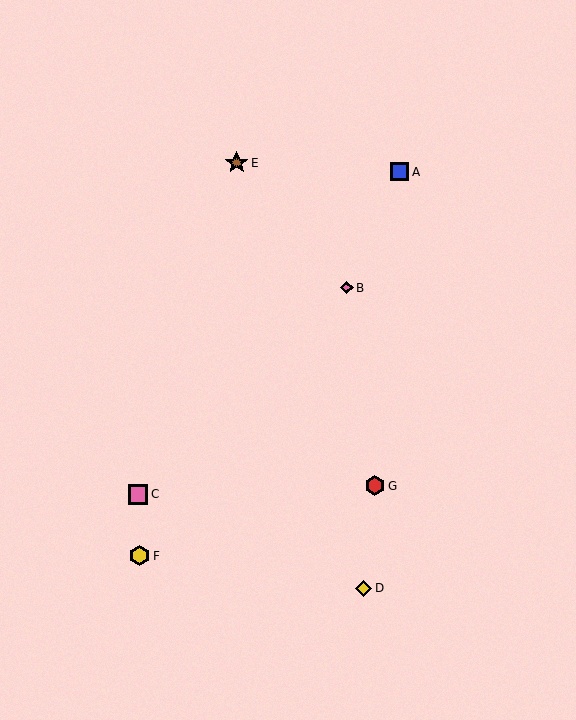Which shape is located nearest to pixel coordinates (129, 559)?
The yellow hexagon (labeled F) at (140, 556) is nearest to that location.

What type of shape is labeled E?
Shape E is a brown star.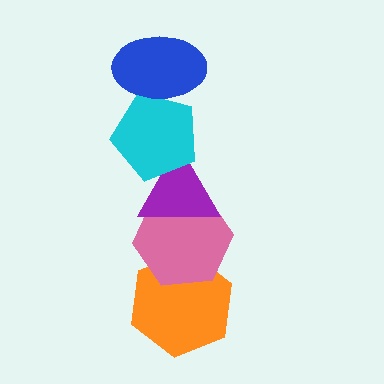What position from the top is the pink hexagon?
The pink hexagon is 4th from the top.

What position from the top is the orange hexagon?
The orange hexagon is 5th from the top.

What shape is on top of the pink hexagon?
The purple triangle is on top of the pink hexagon.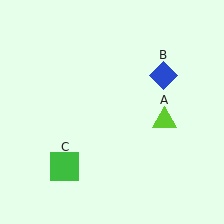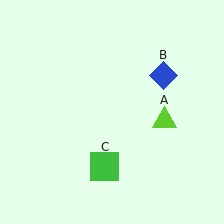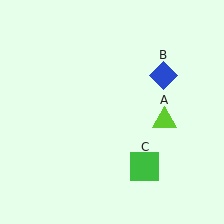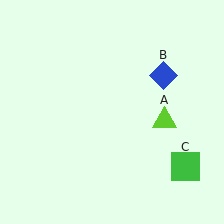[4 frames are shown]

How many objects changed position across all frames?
1 object changed position: green square (object C).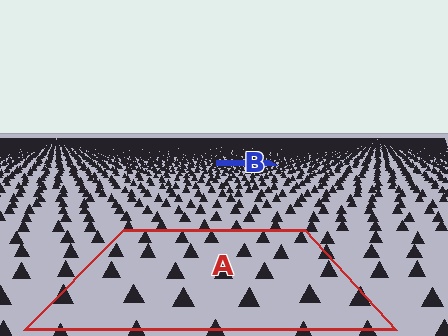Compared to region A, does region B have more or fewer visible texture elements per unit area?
Region B has more texture elements per unit area — they are packed more densely because it is farther away.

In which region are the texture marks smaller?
The texture marks are smaller in region B, because it is farther away.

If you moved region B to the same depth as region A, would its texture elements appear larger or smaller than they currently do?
They would appear larger. At a closer depth, the same texture elements are projected at a bigger on-screen size.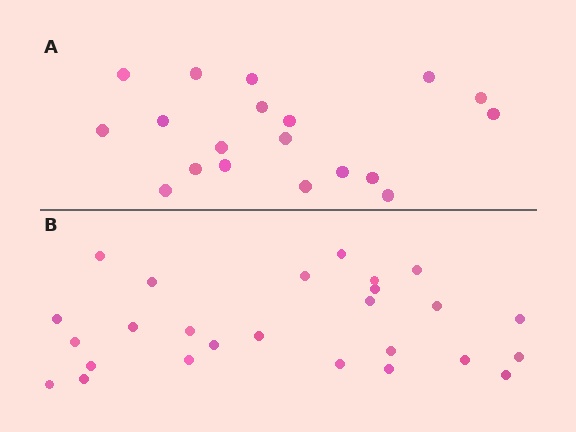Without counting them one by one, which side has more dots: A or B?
Region B (the bottom region) has more dots.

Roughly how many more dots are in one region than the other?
Region B has roughly 8 or so more dots than region A.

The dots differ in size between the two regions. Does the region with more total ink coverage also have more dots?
No. Region A has more total ink coverage because its dots are larger, but region B actually contains more individual dots. Total area can be misleading — the number of items is what matters here.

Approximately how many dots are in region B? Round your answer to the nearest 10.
About 30 dots. (The exact count is 26, which rounds to 30.)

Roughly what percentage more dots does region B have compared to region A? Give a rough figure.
About 35% more.